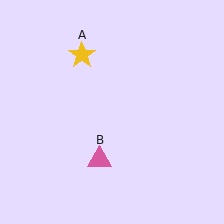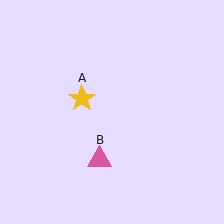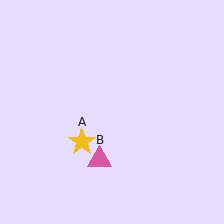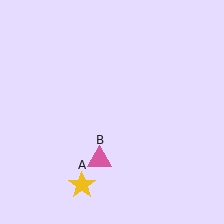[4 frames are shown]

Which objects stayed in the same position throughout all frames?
Pink triangle (object B) remained stationary.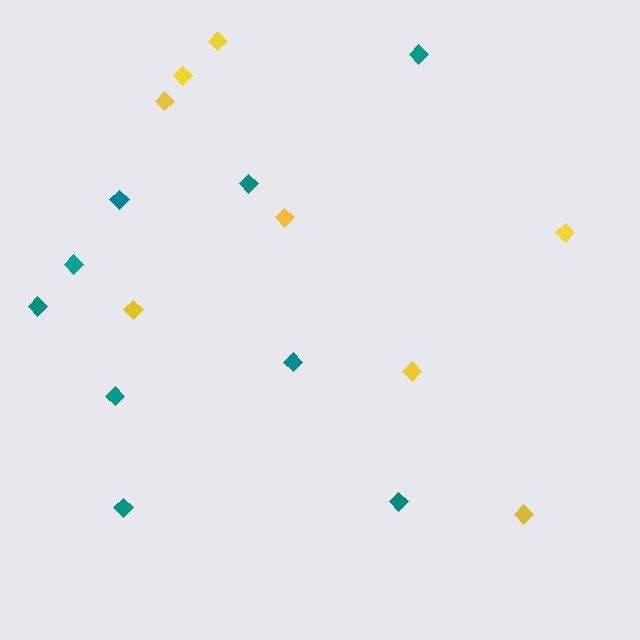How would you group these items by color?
There are 2 groups: one group of yellow diamonds (8) and one group of teal diamonds (9).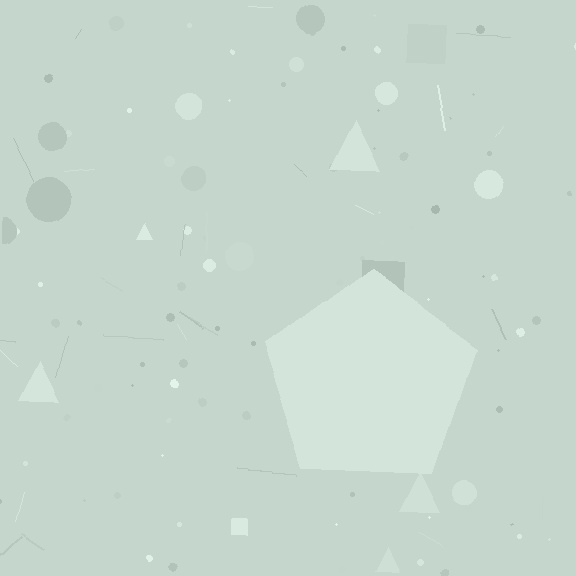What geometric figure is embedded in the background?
A pentagon is embedded in the background.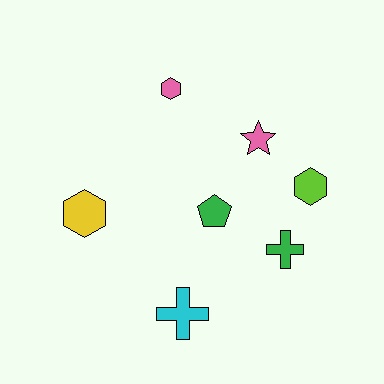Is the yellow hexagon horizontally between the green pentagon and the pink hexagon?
No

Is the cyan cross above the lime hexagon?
No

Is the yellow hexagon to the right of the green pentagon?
No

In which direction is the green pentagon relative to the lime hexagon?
The green pentagon is to the left of the lime hexagon.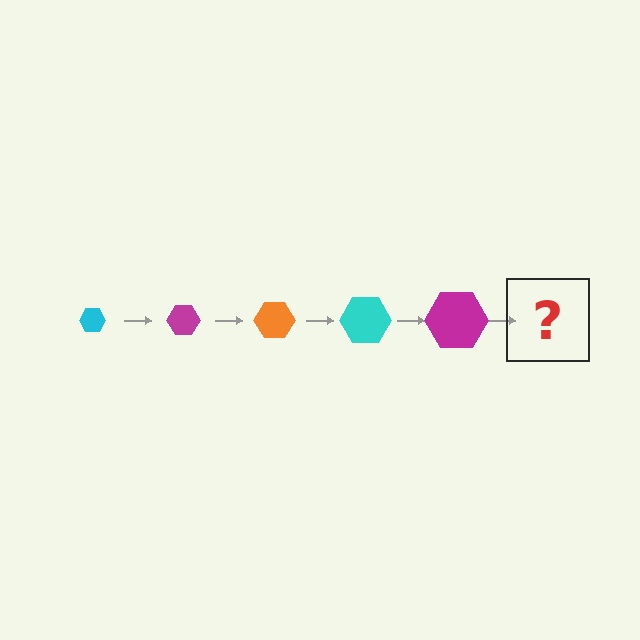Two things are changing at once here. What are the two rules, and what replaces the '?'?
The two rules are that the hexagon grows larger each step and the color cycles through cyan, magenta, and orange. The '?' should be an orange hexagon, larger than the previous one.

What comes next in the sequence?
The next element should be an orange hexagon, larger than the previous one.